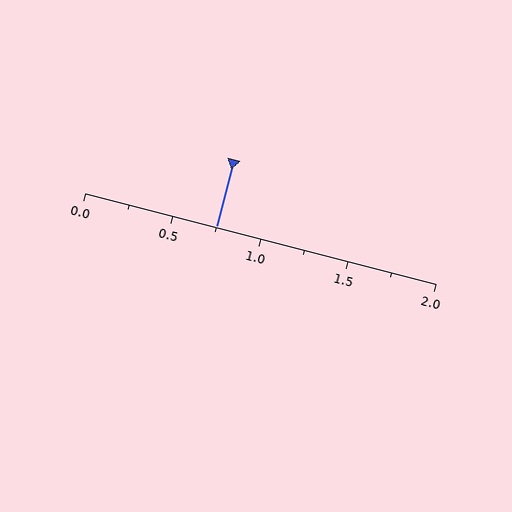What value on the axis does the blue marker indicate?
The marker indicates approximately 0.75.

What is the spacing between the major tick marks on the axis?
The major ticks are spaced 0.5 apart.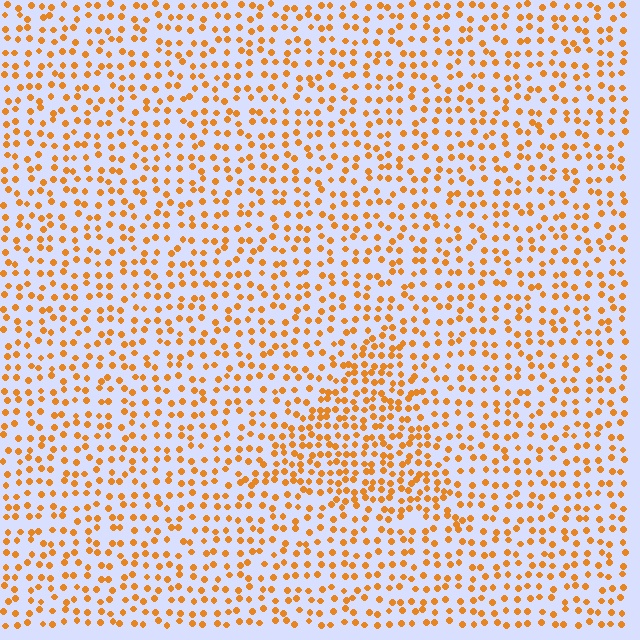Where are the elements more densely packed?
The elements are more densely packed inside the triangle boundary.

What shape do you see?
I see a triangle.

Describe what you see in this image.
The image contains small orange elements arranged at two different densities. A triangle-shaped region is visible where the elements are more densely packed than the surrounding area.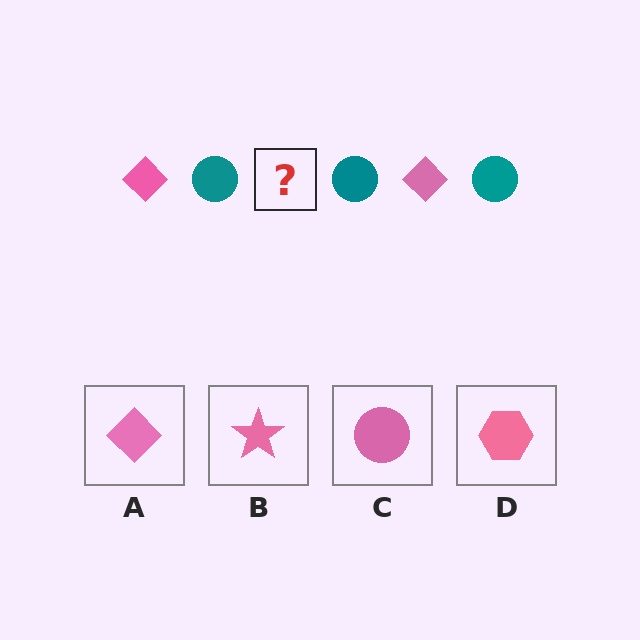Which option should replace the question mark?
Option A.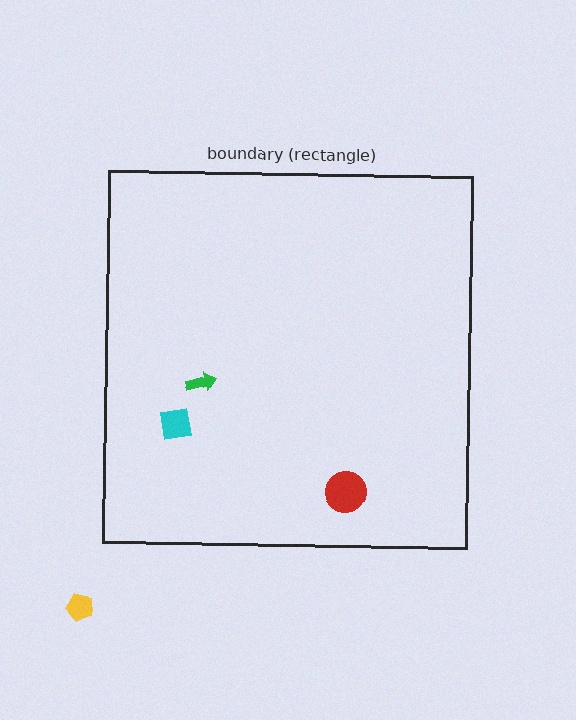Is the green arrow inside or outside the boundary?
Inside.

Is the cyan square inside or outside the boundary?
Inside.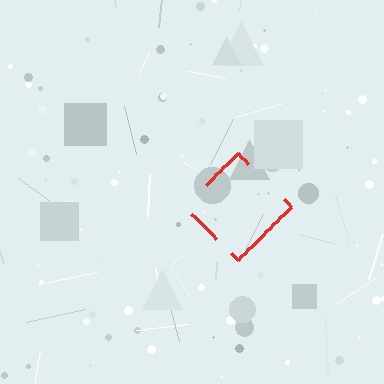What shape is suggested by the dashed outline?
The dashed outline suggests a diamond.